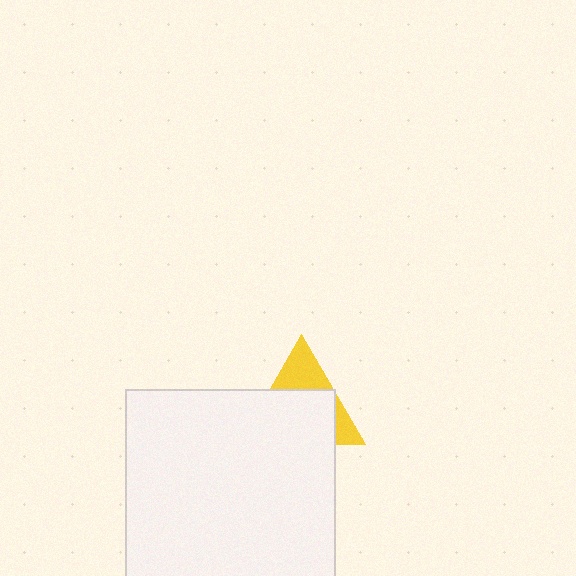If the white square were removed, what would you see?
You would see the complete yellow triangle.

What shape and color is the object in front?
The object in front is a white square.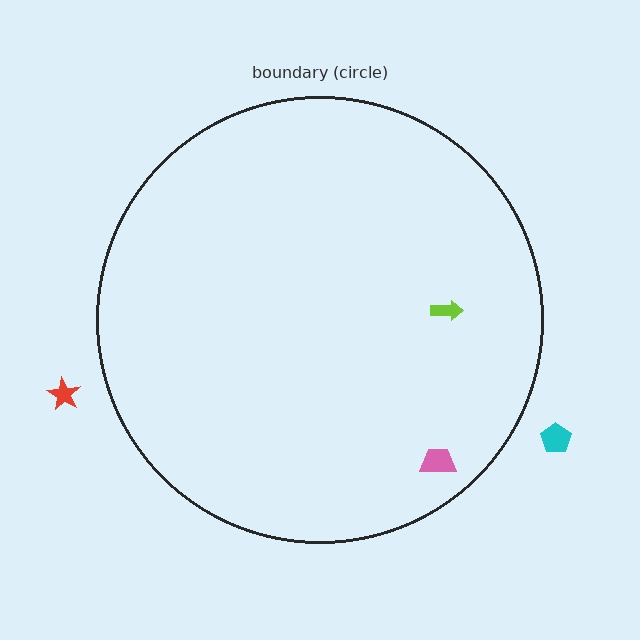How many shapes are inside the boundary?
2 inside, 2 outside.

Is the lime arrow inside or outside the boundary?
Inside.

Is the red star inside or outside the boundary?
Outside.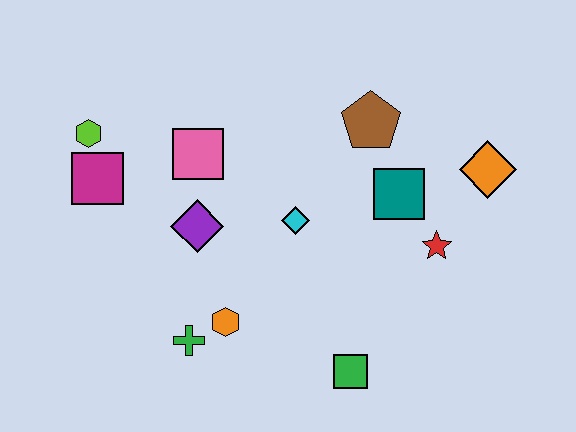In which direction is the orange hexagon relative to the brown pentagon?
The orange hexagon is below the brown pentagon.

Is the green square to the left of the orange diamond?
Yes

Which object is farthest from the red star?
The lime hexagon is farthest from the red star.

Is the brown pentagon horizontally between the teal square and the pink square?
Yes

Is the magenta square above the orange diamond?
No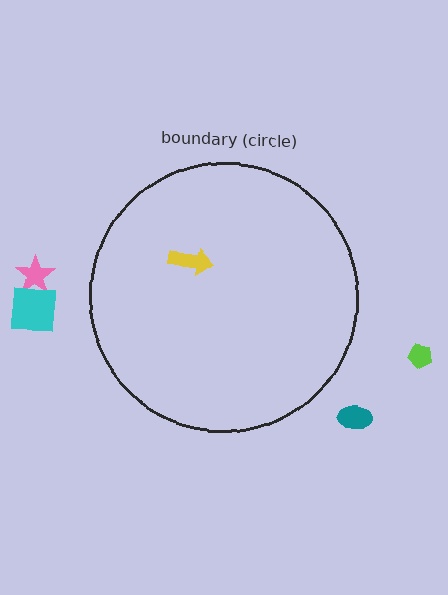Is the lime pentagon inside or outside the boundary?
Outside.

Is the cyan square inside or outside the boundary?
Outside.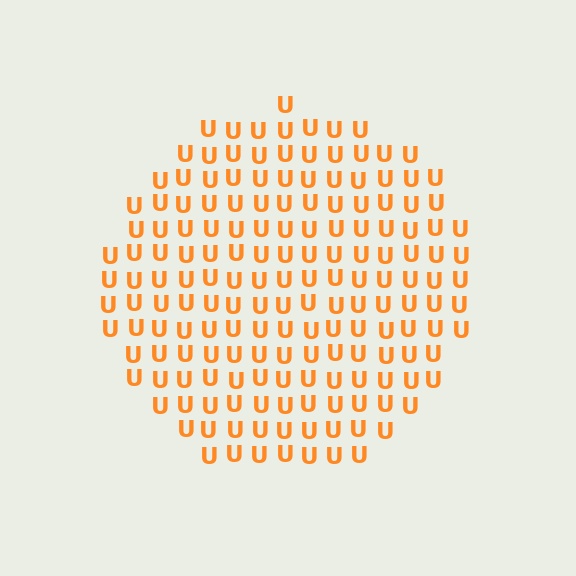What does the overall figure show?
The overall figure shows a circle.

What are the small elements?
The small elements are letter U's.